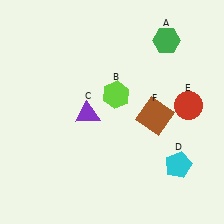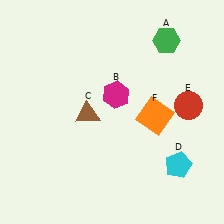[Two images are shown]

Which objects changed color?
B changed from lime to magenta. C changed from purple to brown. F changed from brown to orange.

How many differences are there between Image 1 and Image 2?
There are 3 differences between the two images.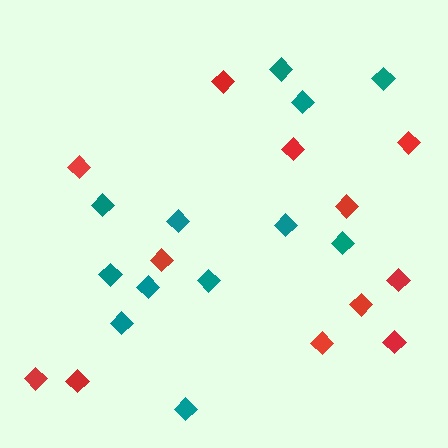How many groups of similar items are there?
There are 2 groups: one group of teal diamonds (12) and one group of red diamonds (12).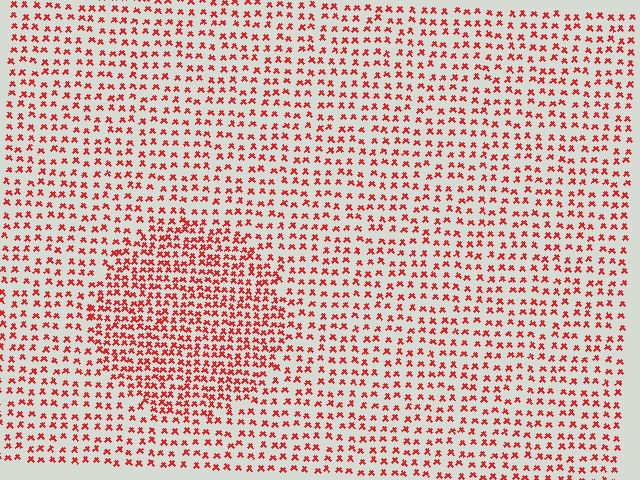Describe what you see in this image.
The image contains small red elements arranged at two different densities. A circle-shaped region is visible where the elements are more densely packed than the surrounding area.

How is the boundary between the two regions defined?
The boundary is defined by a change in element density (approximately 1.8x ratio). All elements are the same color, size, and shape.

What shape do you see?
I see a circle.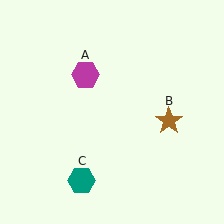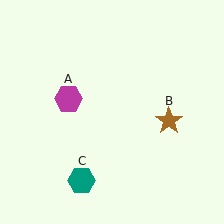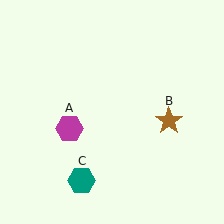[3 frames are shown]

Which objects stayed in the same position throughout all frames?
Brown star (object B) and teal hexagon (object C) remained stationary.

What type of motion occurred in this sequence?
The magenta hexagon (object A) rotated counterclockwise around the center of the scene.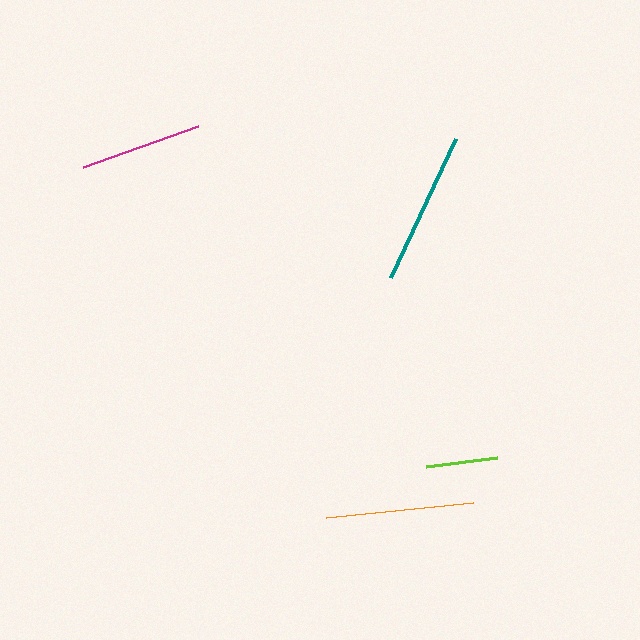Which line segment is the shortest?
The lime line is the shortest at approximately 72 pixels.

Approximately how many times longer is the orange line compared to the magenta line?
The orange line is approximately 1.2 times the length of the magenta line.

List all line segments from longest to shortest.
From longest to shortest: teal, orange, magenta, lime.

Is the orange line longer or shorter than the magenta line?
The orange line is longer than the magenta line.